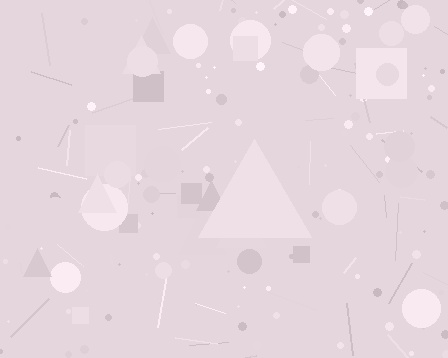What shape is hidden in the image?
A triangle is hidden in the image.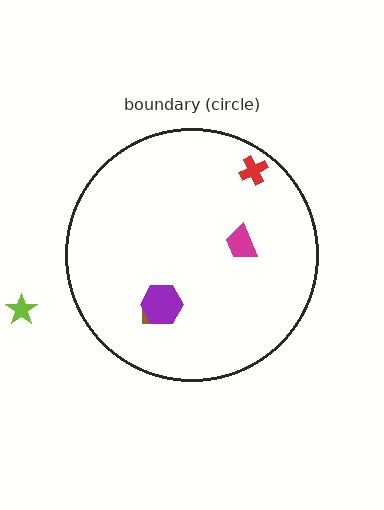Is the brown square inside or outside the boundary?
Inside.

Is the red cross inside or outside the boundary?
Inside.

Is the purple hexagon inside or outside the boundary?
Inside.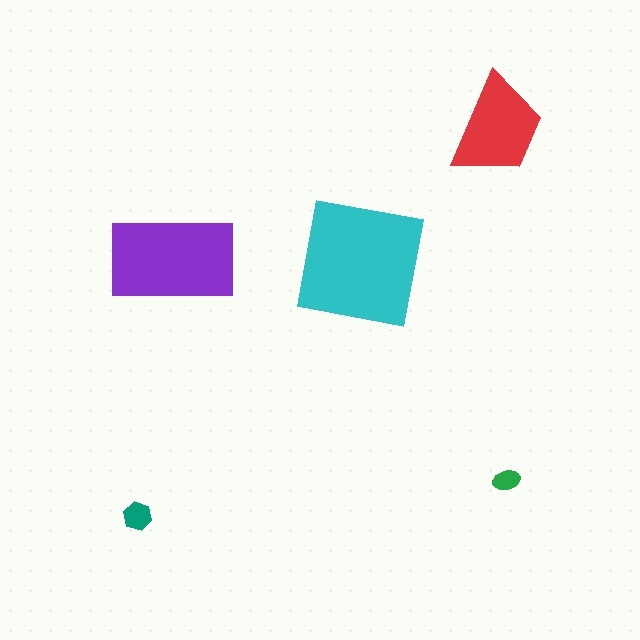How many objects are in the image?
There are 5 objects in the image.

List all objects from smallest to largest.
The green ellipse, the teal hexagon, the red trapezoid, the purple rectangle, the cyan square.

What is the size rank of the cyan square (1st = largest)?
1st.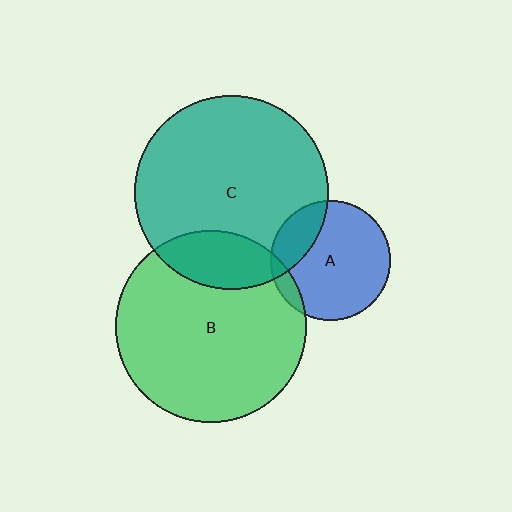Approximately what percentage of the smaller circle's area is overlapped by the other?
Approximately 20%.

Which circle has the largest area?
Circle C (teal).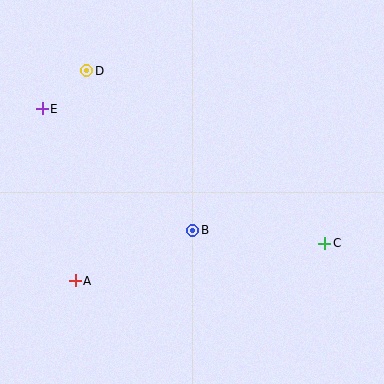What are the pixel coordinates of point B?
Point B is at (193, 230).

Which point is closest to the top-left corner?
Point D is closest to the top-left corner.